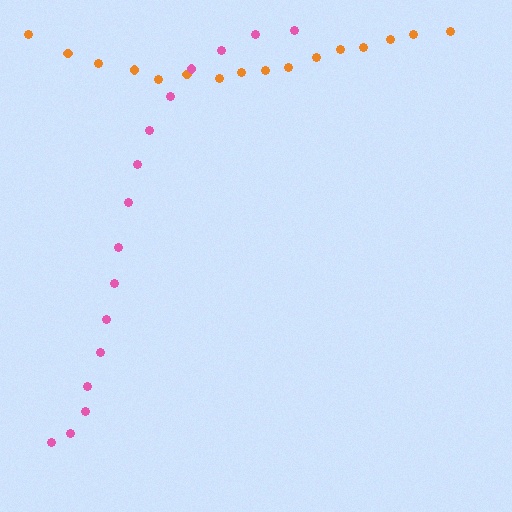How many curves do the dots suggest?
There are 2 distinct paths.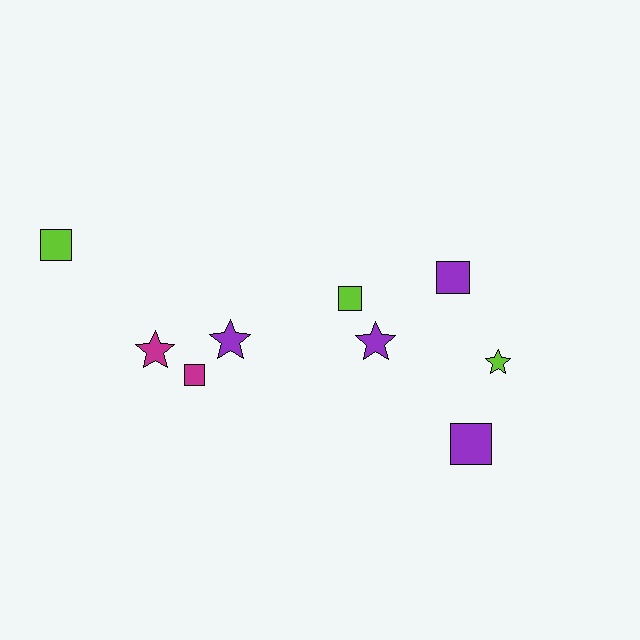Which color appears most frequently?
Purple, with 4 objects.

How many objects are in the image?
There are 9 objects.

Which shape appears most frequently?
Square, with 5 objects.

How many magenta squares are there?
There is 1 magenta square.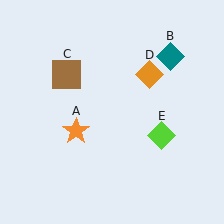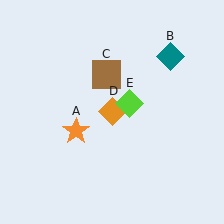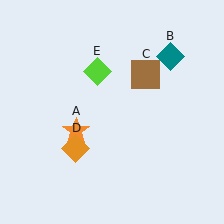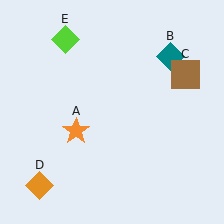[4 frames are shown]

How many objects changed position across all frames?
3 objects changed position: brown square (object C), orange diamond (object D), lime diamond (object E).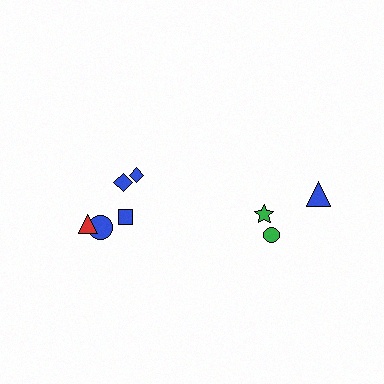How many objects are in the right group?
There are 3 objects.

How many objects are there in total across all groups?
There are 8 objects.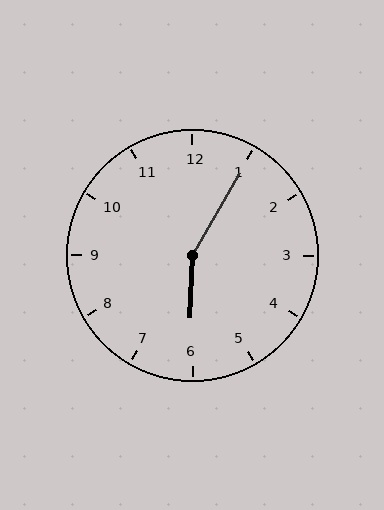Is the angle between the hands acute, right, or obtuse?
It is obtuse.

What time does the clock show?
6:05.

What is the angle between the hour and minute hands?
Approximately 152 degrees.